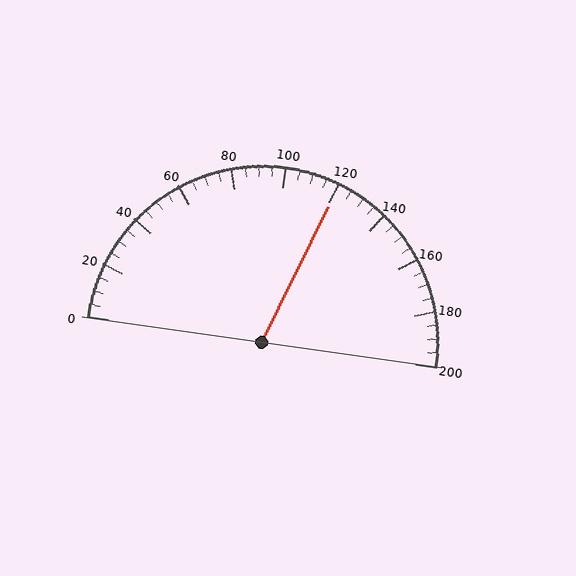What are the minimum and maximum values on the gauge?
The gauge ranges from 0 to 200.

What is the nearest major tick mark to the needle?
The nearest major tick mark is 120.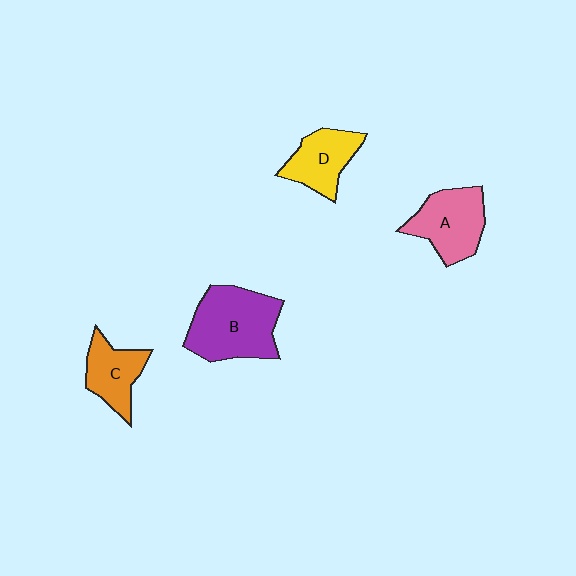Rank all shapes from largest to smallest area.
From largest to smallest: B (purple), A (pink), D (yellow), C (orange).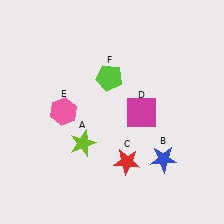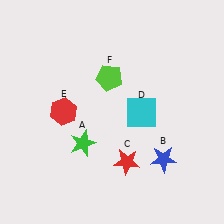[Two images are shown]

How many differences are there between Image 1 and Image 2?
There are 3 differences between the two images.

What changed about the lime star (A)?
In Image 1, A is lime. In Image 2, it changed to green.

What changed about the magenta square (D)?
In Image 1, D is magenta. In Image 2, it changed to cyan.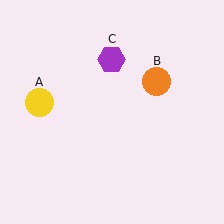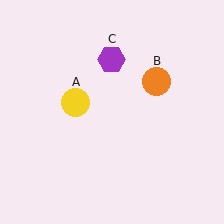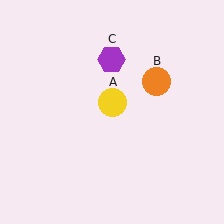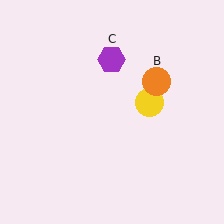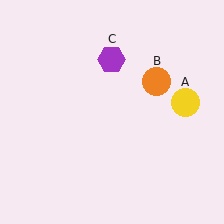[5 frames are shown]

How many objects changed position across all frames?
1 object changed position: yellow circle (object A).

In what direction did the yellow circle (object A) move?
The yellow circle (object A) moved right.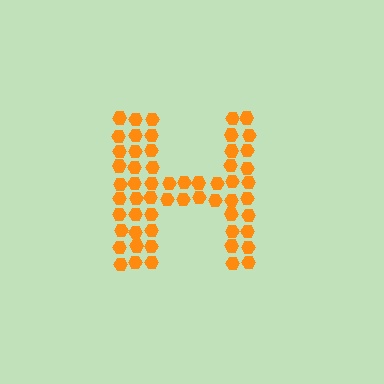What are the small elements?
The small elements are hexagons.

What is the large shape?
The large shape is the letter H.